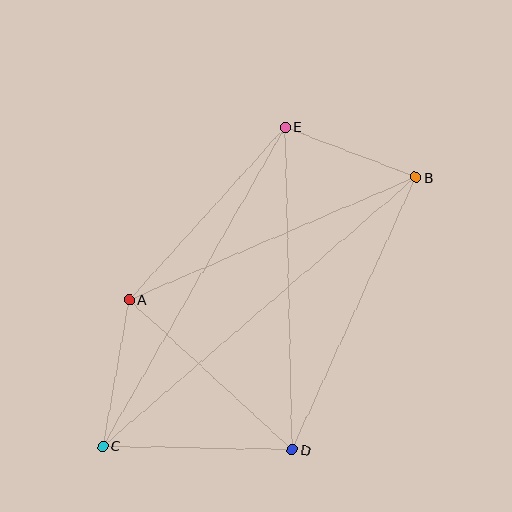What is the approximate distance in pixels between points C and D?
The distance between C and D is approximately 189 pixels.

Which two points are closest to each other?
Points B and E are closest to each other.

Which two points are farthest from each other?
Points B and C are farthest from each other.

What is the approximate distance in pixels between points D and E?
The distance between D and E is approximately 323 pixels.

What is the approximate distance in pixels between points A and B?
The distance between A and B is approximately 312 pixels.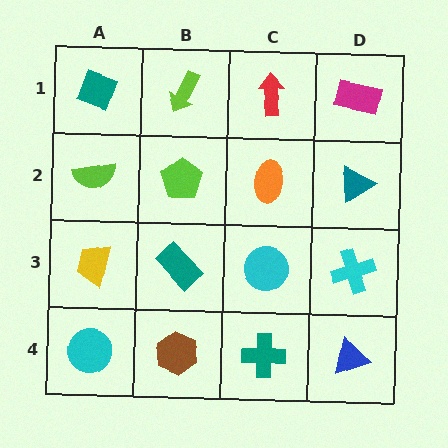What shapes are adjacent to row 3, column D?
A teal triangle (row 2, column D), a blue triangle (row 4, column D), a cyan circle (row 3, column C).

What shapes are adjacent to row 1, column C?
An orange ellipse (row 2, column C), a lime arrow (row 1, column B), a magenta rectangle (row 1, column D).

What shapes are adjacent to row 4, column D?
A cyan cross (row 3, column D), a teal cross (row 4, column C).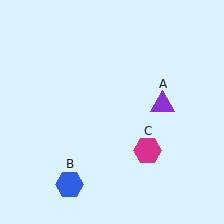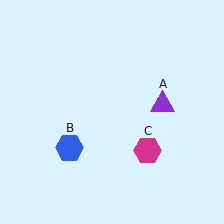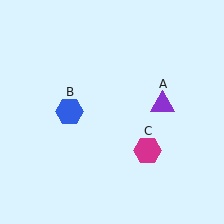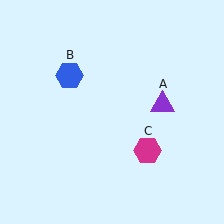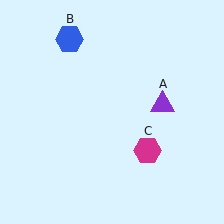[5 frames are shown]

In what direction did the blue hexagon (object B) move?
The blue hexagon (object B) moved up.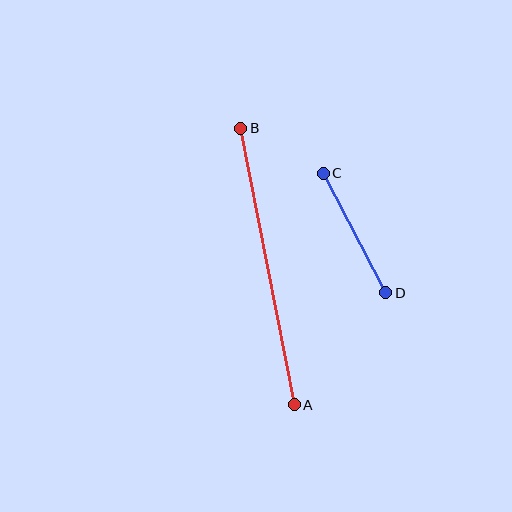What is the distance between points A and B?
The distance is approximately 282 pixels.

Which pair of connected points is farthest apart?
Points A and B are farthest apart.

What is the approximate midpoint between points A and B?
The midpoint is at approximately (267, 266) pixels.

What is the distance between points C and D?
The distance is approximately 135 pixels.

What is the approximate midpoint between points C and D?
The midpoint is at approximately (355, 233) pixels.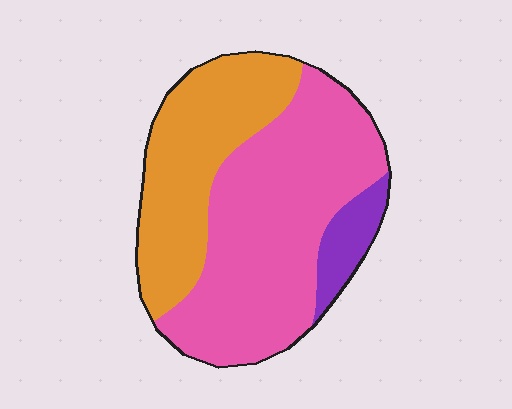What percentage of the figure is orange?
Orange takes up between a quarter and a half of the figure.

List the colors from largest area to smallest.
From largest to smallest: pink, orange, purple.